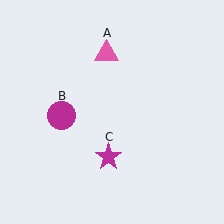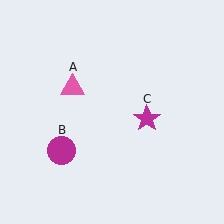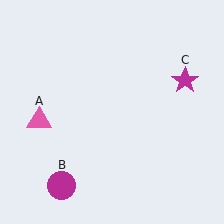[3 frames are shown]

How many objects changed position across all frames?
3 objects changed position: pink triangle (object A), magenta circle (object B), magenta star (object C).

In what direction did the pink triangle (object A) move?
The pink triangle (object A) moved down and to the left.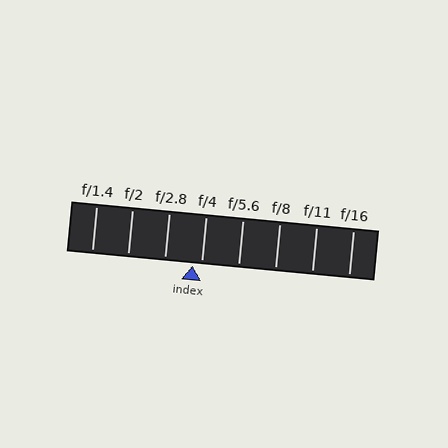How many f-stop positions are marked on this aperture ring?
There are 8 f-stop positions marked.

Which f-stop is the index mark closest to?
The index mark is closest to f/4.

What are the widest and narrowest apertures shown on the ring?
The widest aperture shown is f/1.4 and the narrowest is f/16.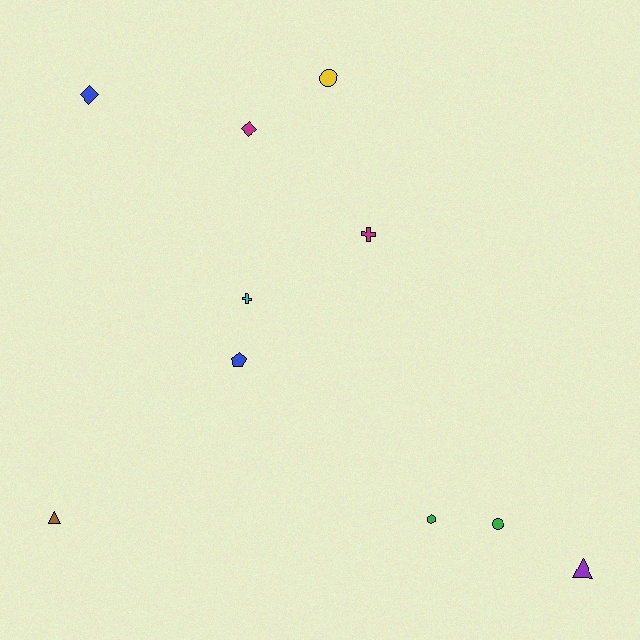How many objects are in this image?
There are 10 objects.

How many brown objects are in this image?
There is 1 brown object.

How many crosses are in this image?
There are 2 crosses.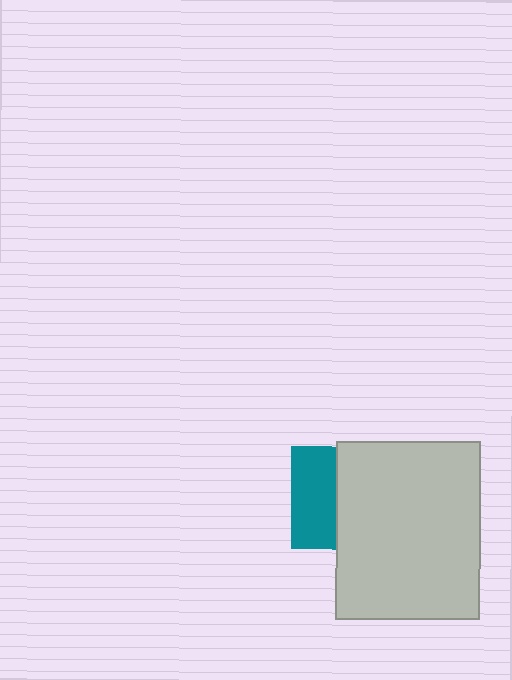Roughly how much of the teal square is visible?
A small part of it is visible (roughly 44%).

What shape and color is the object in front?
The object in front is a light gray rectangle.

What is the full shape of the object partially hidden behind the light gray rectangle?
The partially hidden object is a teal square.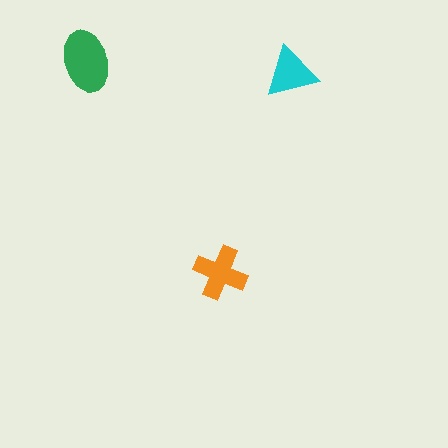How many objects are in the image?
There are 3 objects in the image.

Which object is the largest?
The green ellipse.